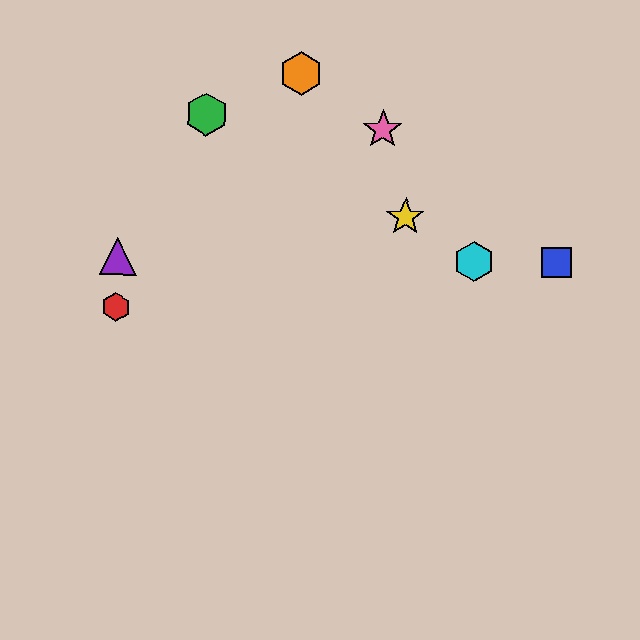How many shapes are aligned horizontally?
3 shapes (the blue square, the purple triangle, the cyan hexagon) are aligned horizontally.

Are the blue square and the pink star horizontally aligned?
No, the blue square is at y≈262 and the pink star is at y≈129.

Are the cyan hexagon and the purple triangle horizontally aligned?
Yes, both are at y≈261.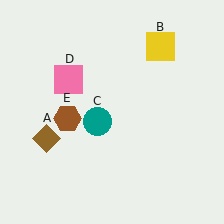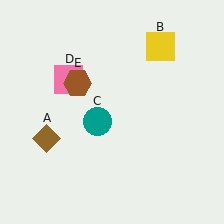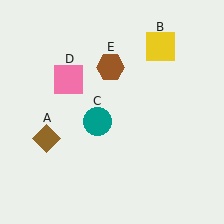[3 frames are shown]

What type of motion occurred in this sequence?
The brown hexagon (object E) rotated clockwise around the center of the scene.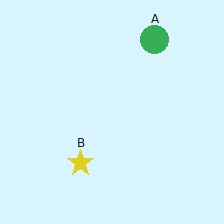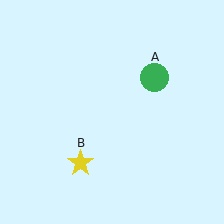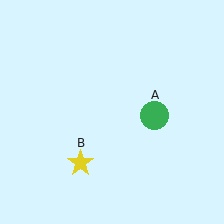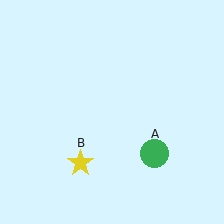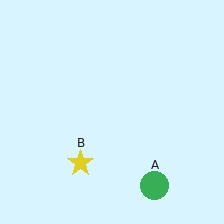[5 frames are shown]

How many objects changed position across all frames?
1 object changed position: green circle (object A).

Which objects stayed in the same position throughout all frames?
Yellow star (object B) remained stationary.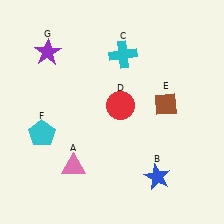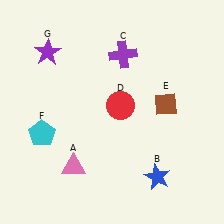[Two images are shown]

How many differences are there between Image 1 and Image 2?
There is 1 difference between the two images.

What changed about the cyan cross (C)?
In Image 1, C is cyan. In Image 2, it changed to purple.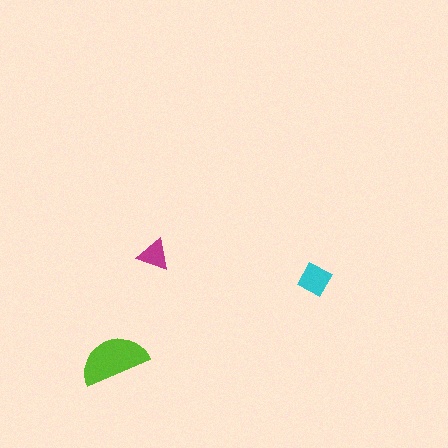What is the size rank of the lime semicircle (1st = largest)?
1st.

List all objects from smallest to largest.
The magenta triangle, the cyan square, the lime semicircle.